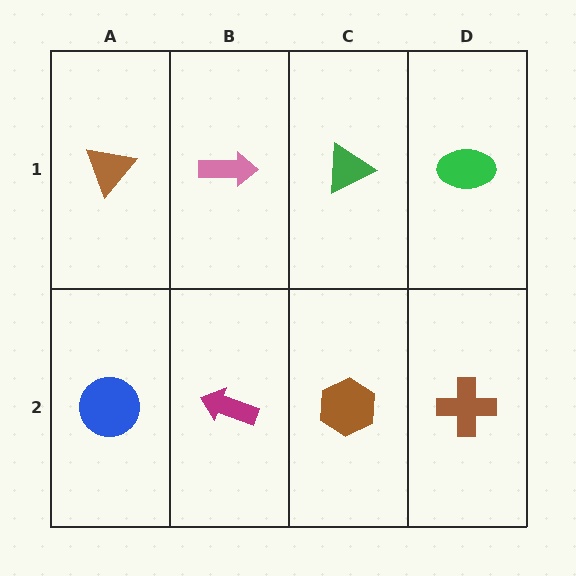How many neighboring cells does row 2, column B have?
3.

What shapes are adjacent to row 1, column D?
A brown cross (row 2, column D), a green triangle (row 1, column C).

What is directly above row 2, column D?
A green ellipse.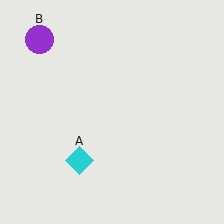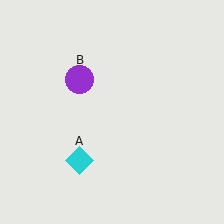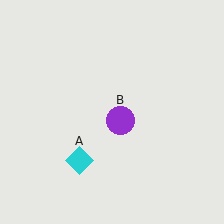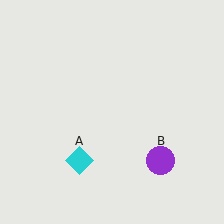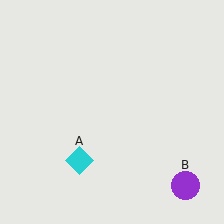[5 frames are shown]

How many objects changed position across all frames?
1 object changed position: purple circle (object B).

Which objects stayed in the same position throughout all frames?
Cyan diamond (object A) remained stationary.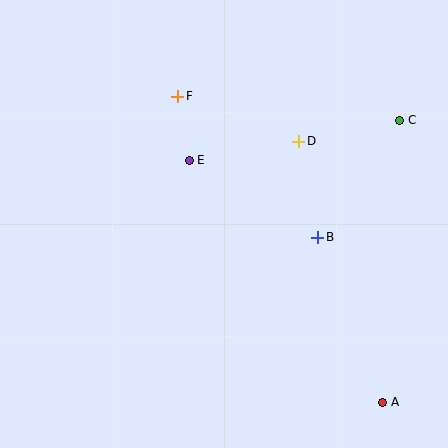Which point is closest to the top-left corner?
Point F is closest to the top-left corner.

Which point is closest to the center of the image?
Point E at (189, 160) is closest to the center.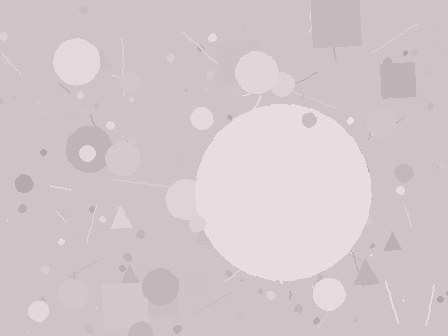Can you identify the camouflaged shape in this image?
The camouflaged shape is a circle.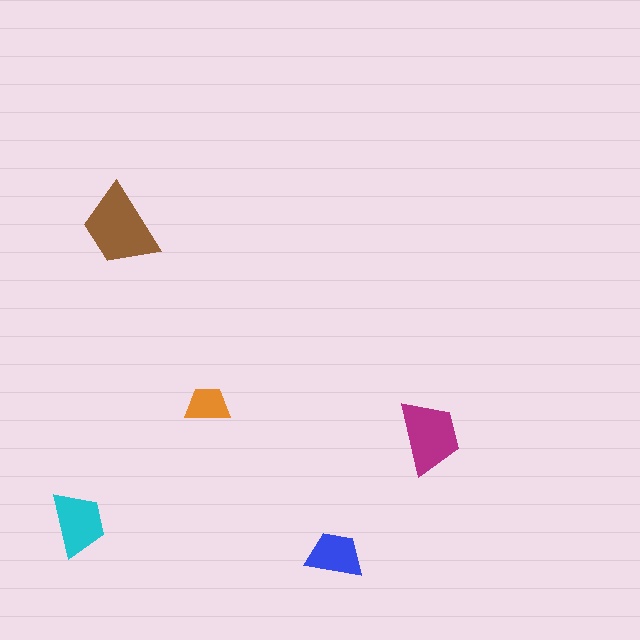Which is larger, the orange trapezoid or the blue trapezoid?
The blue one.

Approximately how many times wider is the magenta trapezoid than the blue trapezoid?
About 1.5 times wider.